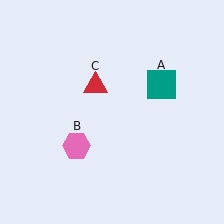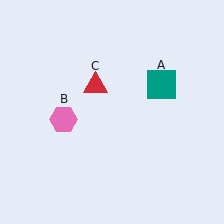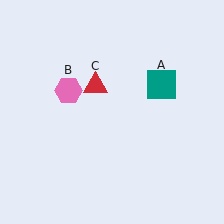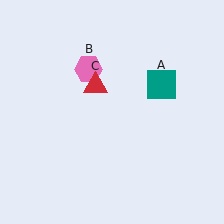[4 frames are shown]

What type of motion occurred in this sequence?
The pink hexagon (object B) rotated clockwise around the center of the scene.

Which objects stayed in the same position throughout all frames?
Teal square (object A) and red triangle (object C) remained stationary.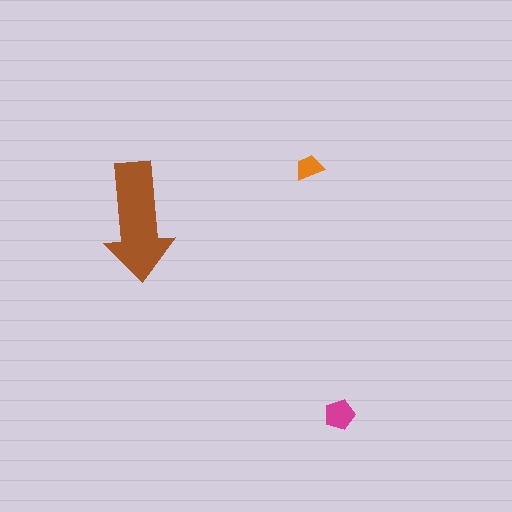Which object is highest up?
The orange trapezoid is topmost.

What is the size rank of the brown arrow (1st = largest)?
1st.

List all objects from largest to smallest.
The brown arrow, the magenta pentagon, the orange trapezoid.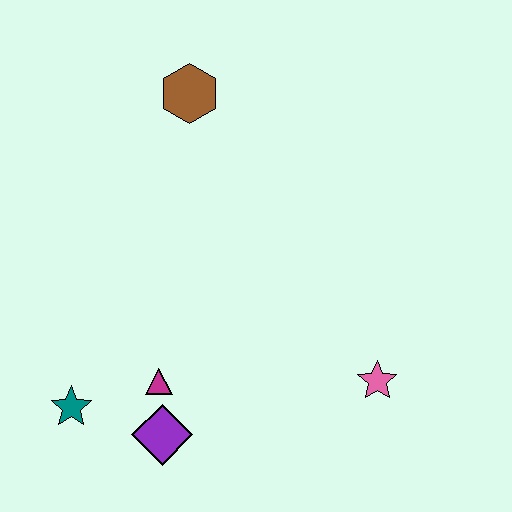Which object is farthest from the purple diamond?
The brown hexagon is farthest from the purple diamond.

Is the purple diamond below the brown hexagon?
Yes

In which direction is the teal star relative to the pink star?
The teal star is to the left of the pink star.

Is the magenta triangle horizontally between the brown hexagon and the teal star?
Yes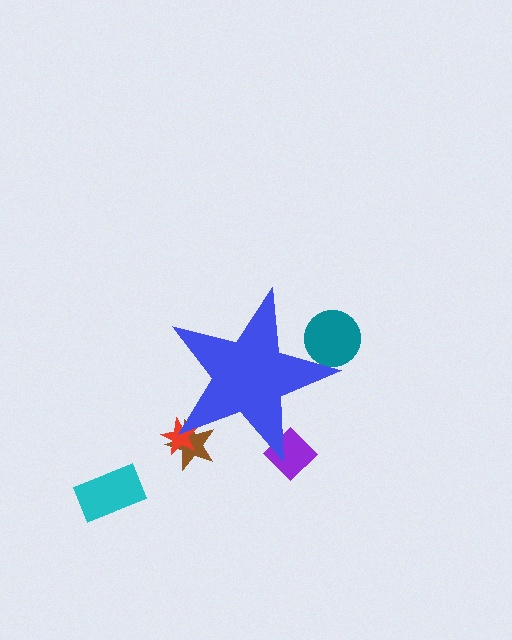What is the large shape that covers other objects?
A blue star.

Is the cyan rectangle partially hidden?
No, the cyan rectangle is fully visible.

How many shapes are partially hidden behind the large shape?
4 shapes are partially hidden.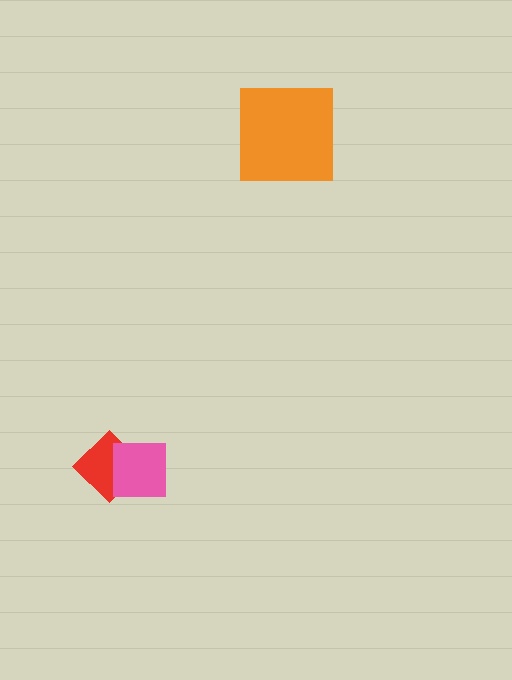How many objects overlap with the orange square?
0 objects overlap with the orange square.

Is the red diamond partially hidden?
Yes, it is partially covered by another shape.